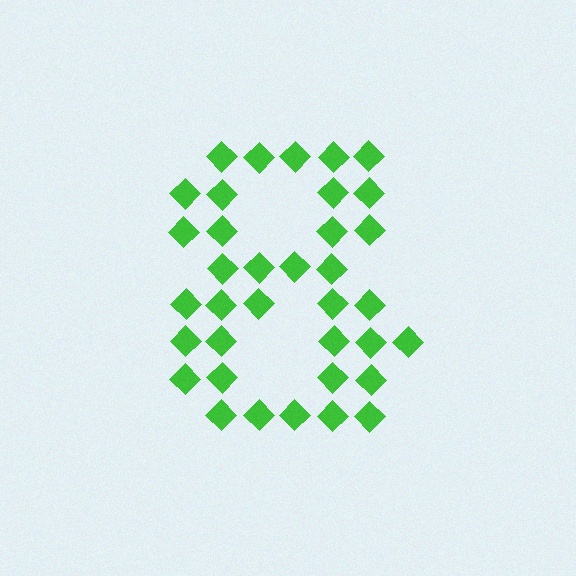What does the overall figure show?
The overall figure shows the digit 8.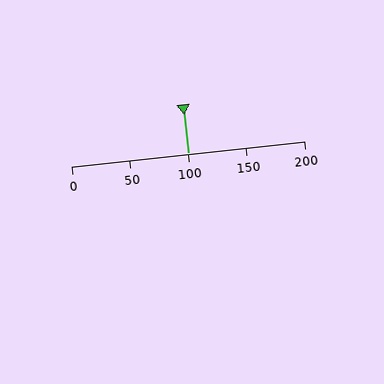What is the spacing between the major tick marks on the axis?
The major ticks are spaced 50 apart.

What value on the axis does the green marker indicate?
The marker indicates approximately 100.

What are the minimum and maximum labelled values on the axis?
The axis runs from 0 to 200.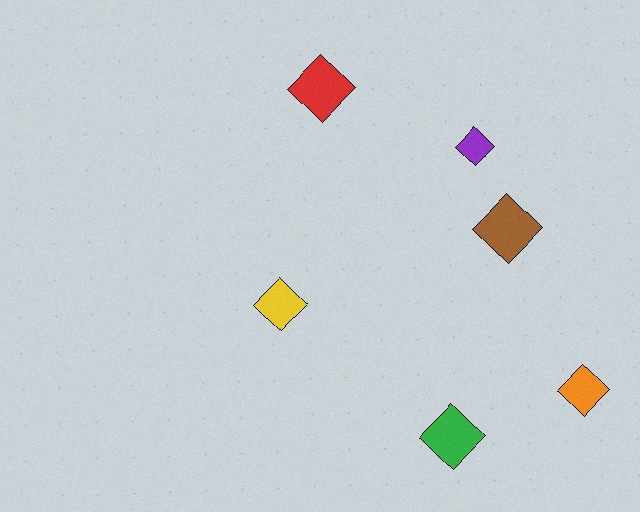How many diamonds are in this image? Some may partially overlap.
There are 6 diamonds.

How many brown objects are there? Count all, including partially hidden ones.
There is 1 brown object.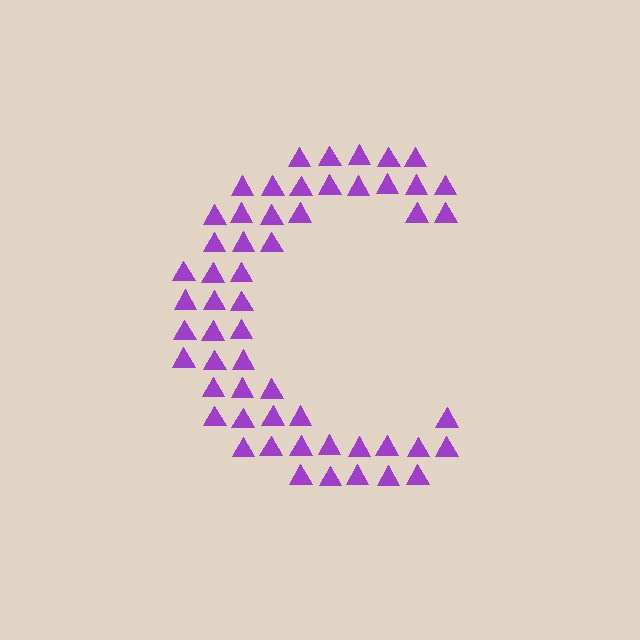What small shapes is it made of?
It is made of small triangles.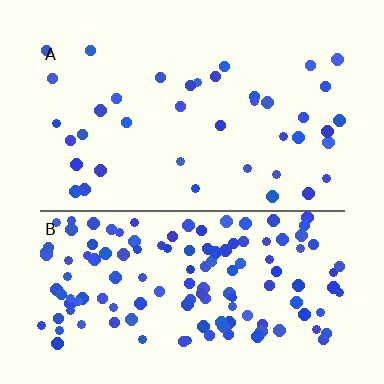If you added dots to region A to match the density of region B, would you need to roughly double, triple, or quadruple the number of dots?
Approximately triple.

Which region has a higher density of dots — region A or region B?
B (the bottom).